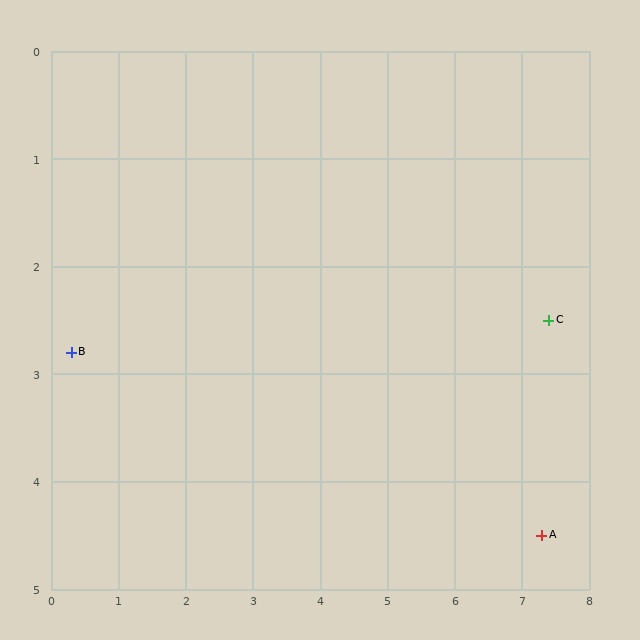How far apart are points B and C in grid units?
Points B and C are about 7.1 grid units apart.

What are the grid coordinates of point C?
Point C is at approximately (7.4, 2.5).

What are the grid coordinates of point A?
Point A is at approximately (7.3, 4.5).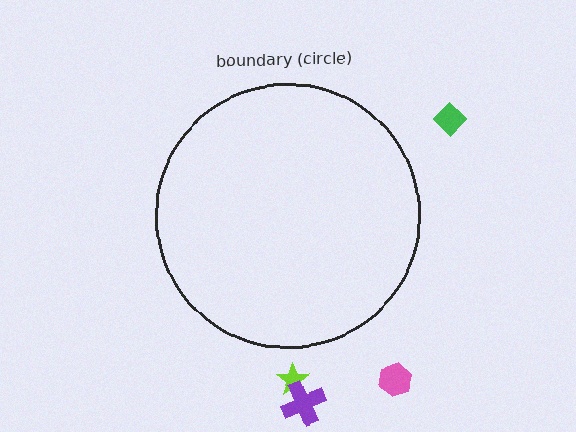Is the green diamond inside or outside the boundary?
Outside.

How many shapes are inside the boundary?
0 inside, 4 outside.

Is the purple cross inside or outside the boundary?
Outside.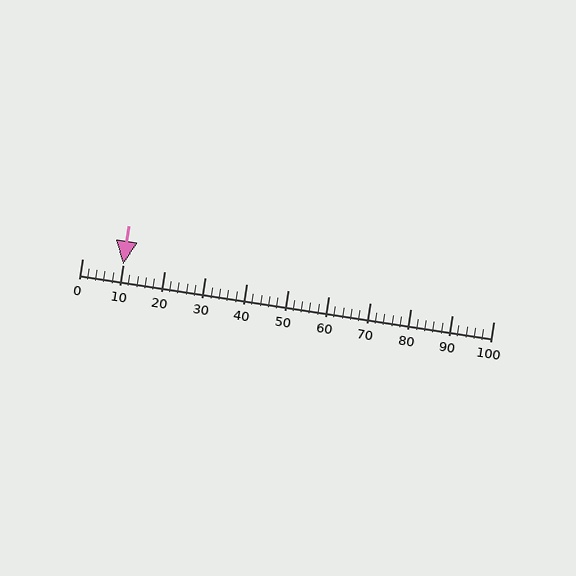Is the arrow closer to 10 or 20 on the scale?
The arrow is closer to 10.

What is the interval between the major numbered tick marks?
The major tick marks are spaced 10 units apart.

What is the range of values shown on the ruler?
The ruler shows values from 0 to 100.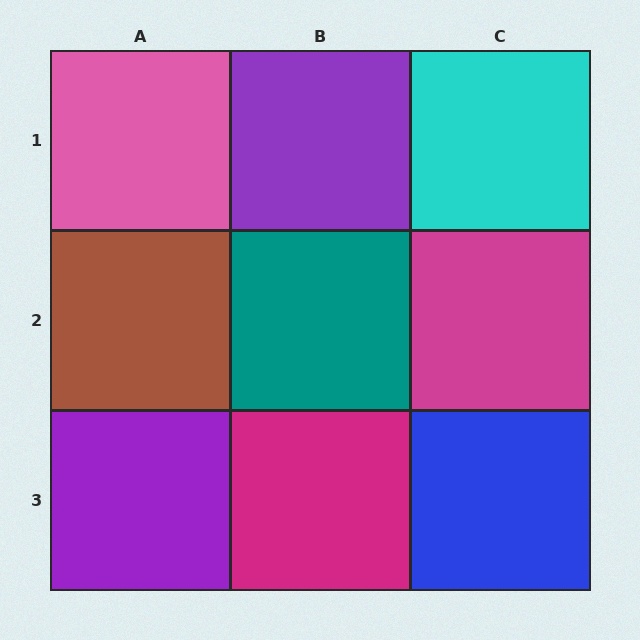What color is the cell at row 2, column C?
Magenta.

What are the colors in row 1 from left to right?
Pink, purple, cyan.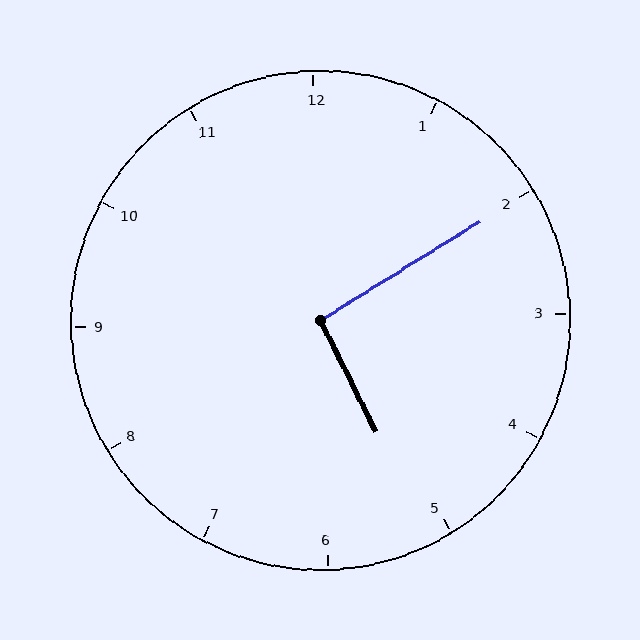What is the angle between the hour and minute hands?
Approximately 95 degrees.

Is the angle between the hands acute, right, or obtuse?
It is right.